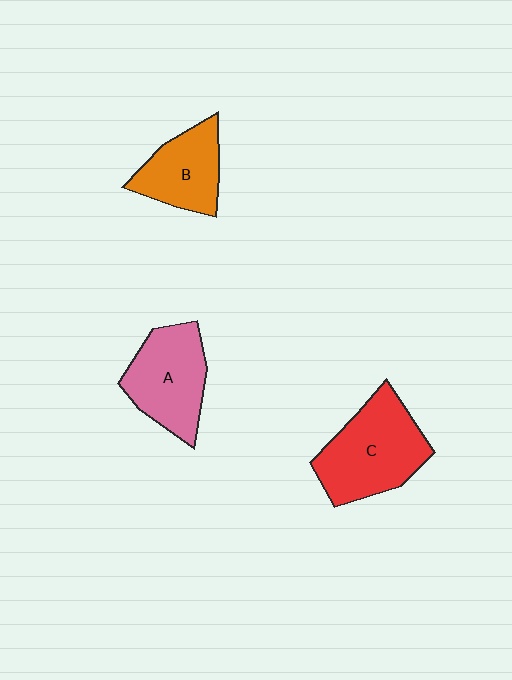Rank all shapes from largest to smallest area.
From largest to smallest: C (red), A (pink), B (orange).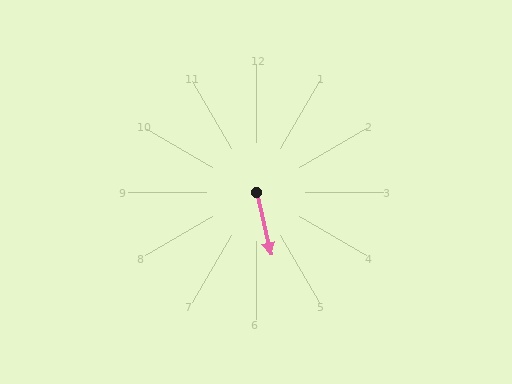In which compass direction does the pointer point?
South.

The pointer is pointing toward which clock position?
Roughly 6 o'clock.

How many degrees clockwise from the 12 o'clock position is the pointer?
Approximately 167 degrees.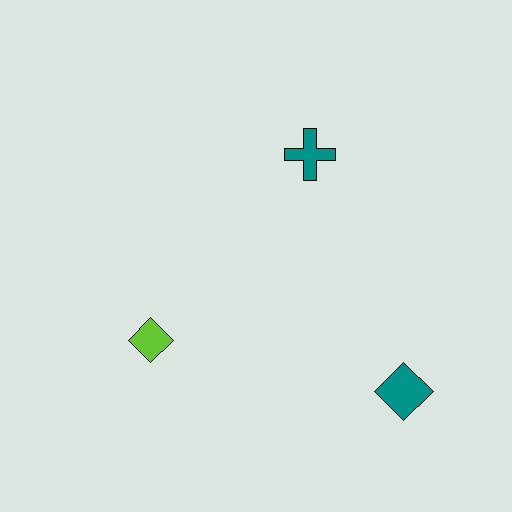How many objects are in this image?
There are 3 objects.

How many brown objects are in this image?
There are no brown objects.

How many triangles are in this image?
There are no triangles.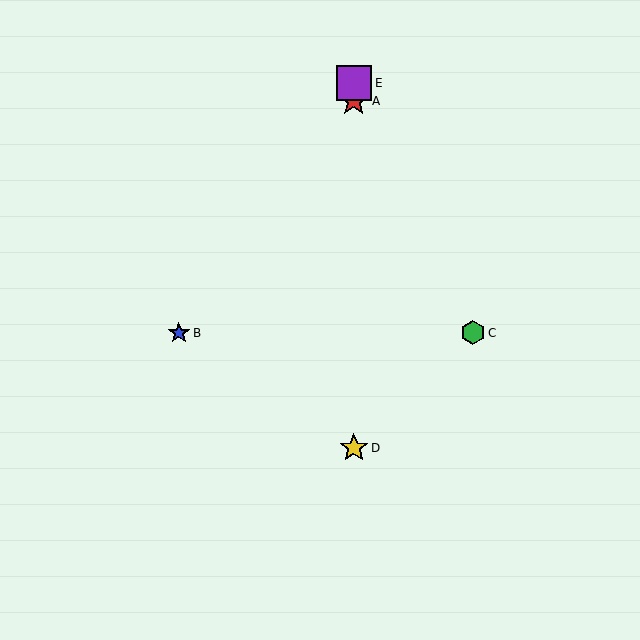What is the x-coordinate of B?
Object B is at x≈179.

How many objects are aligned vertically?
3 objects (A, D, E) are aligned vertically.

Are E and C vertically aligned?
No, E is at x≈354 and C is at x≈473.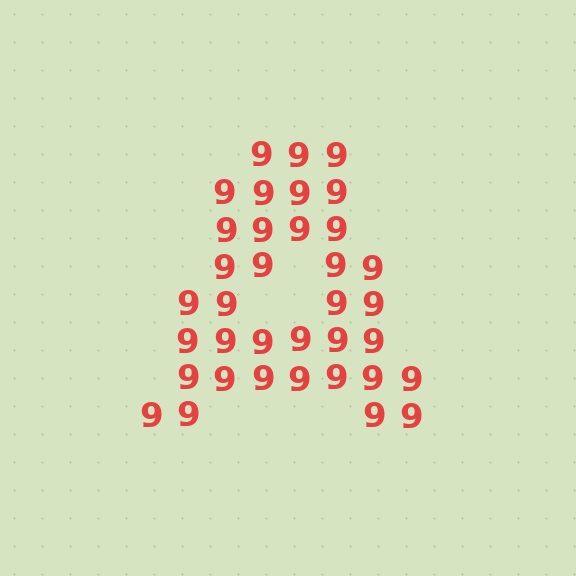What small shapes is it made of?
It is made of small digit 9's.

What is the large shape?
The large shape is the letter A.